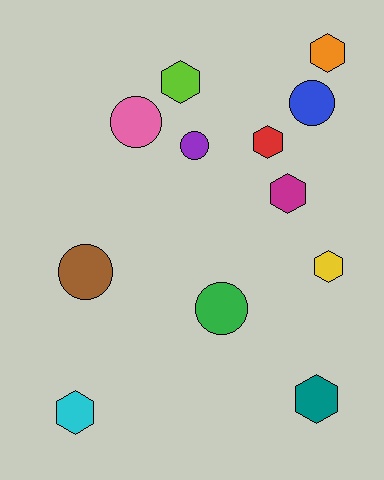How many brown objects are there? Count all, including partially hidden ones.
There is 1 brown object.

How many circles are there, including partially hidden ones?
There are 5 circles.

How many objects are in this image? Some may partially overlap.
There are 12 objects.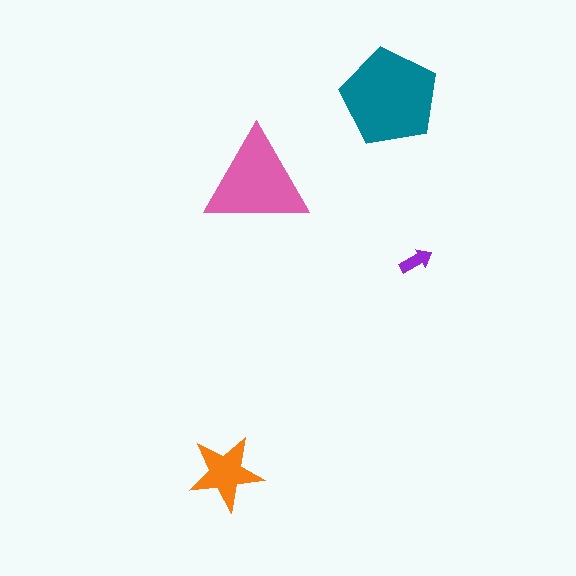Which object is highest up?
The teal pentagon is topmost.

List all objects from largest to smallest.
The teal pentagon, the pink triangle, the orange star, the purple arrow.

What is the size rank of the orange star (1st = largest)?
3rd.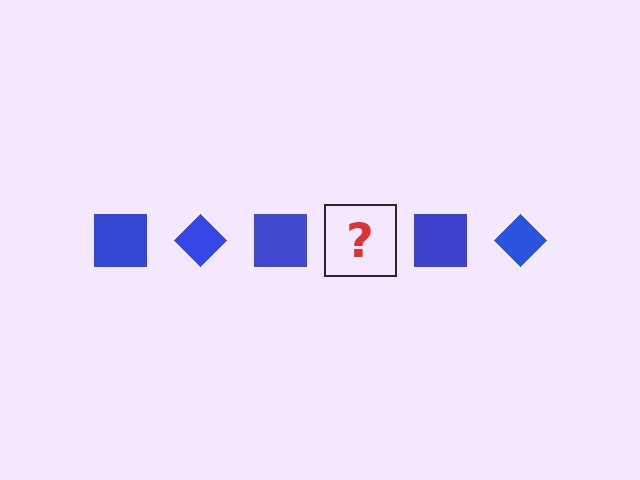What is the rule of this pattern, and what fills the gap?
The rule is that the pattern cycles through square, diamond shapes in blue. The gap should be filled with a blue diamond.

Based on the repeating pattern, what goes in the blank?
The blank should be a blue diamond.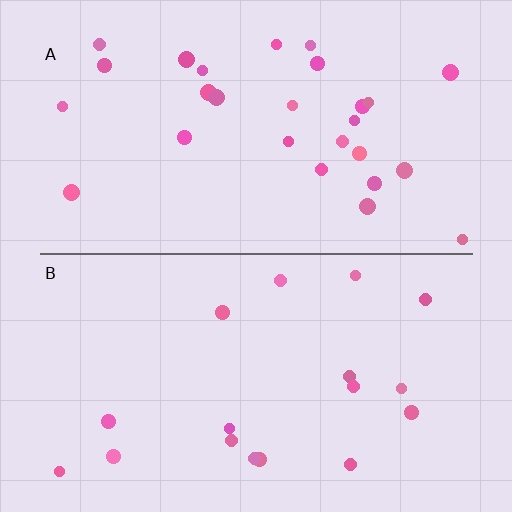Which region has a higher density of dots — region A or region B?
A (the top).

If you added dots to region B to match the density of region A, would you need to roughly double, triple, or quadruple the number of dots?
Approximately double.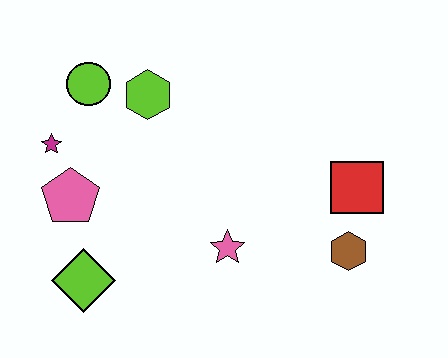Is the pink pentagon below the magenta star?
Yes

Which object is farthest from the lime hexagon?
The brown hexagon is farthest from the lime hexagon.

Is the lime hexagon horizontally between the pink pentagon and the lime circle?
No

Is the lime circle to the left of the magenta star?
No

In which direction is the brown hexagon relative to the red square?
The brown hexagon is below the red square.